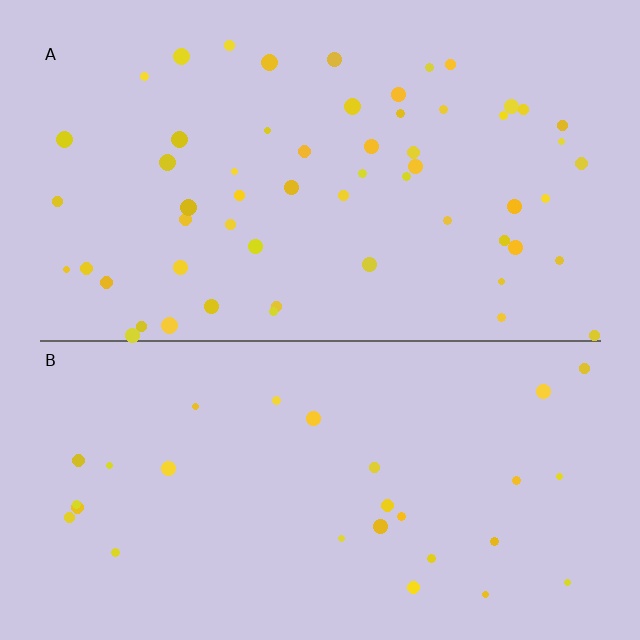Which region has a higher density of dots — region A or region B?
A (the top).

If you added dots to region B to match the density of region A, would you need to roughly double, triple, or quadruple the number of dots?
Approximately double.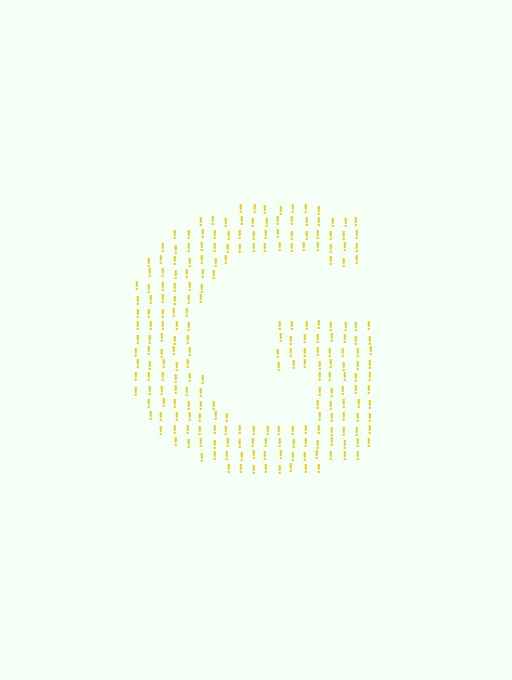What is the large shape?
The large shape is the letter G.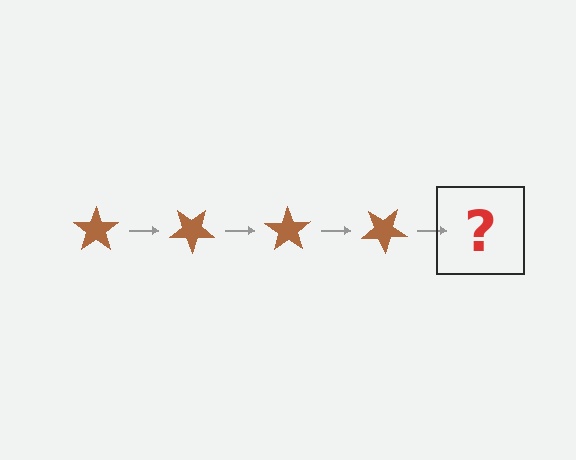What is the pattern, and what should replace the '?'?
The pattern is that the star rotates 35 degrees each step. The '?' should be a brown star rotated 140 degrees.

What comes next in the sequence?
The next element should be a brown star rotated 140 degrees.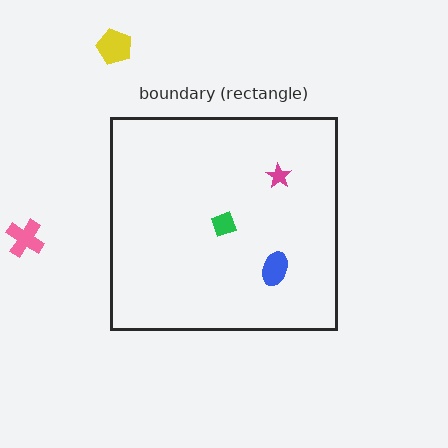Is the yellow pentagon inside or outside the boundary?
Outside.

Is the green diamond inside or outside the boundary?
Inside.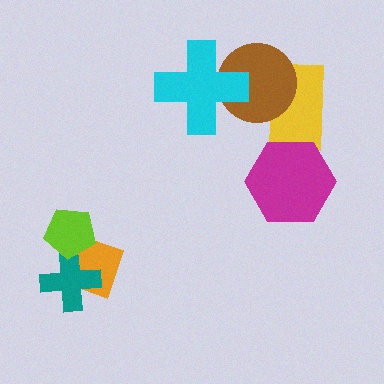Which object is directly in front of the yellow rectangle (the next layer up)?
The brown circle is directly in front of the yellow rectangle.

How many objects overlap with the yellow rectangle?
2 objects overlap with the yellow rectangle.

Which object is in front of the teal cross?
The lime pentagon is in front of the teal cross.